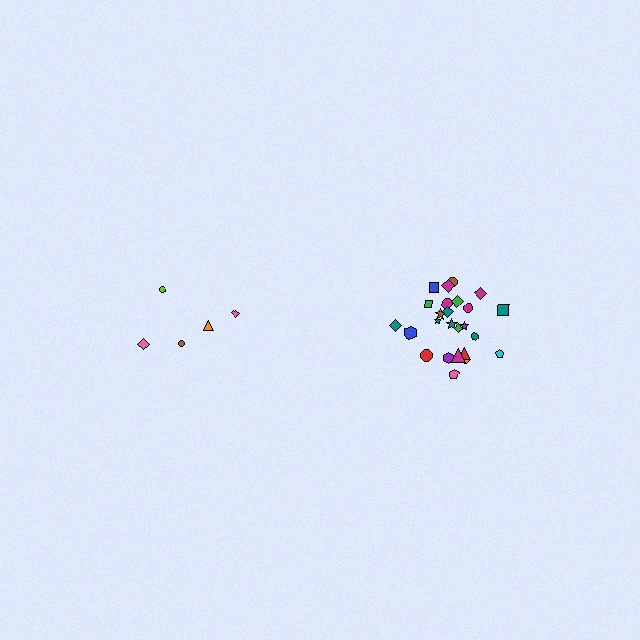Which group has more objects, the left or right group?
The right group.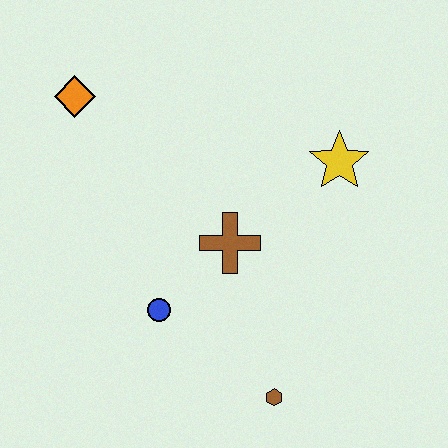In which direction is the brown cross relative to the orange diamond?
The brown cross is to the right of the orange diamond.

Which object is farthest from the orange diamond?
The brown hexagon is farthest from the orange diamond.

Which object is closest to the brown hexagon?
The blue circle is closest to the brown hexagon.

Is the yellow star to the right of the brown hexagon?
Yes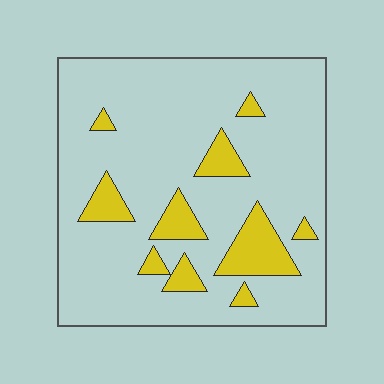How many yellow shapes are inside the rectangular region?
10.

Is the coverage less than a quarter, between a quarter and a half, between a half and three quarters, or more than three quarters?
Less than a quarter.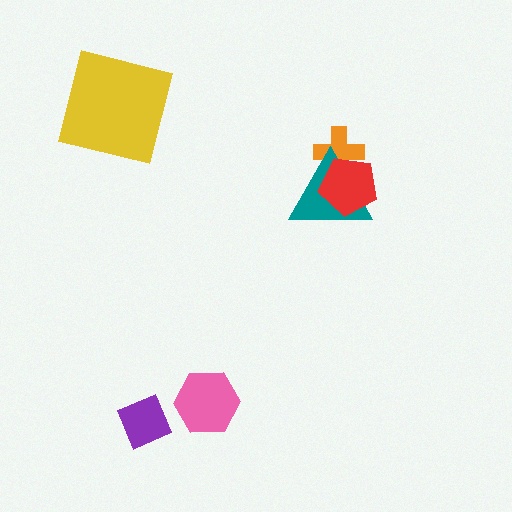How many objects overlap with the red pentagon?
2 objects overlap with the red pentagon.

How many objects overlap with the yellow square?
0 objects overlap with the yellow square.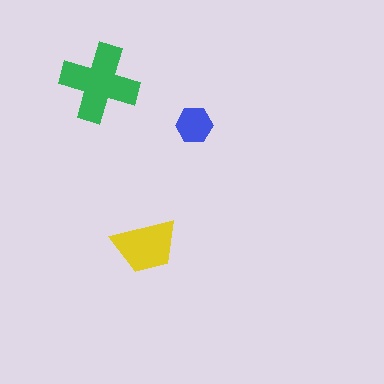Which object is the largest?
The green cross.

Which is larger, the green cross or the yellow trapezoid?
The green cross.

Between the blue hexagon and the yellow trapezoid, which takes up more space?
The yellow trapezoid.